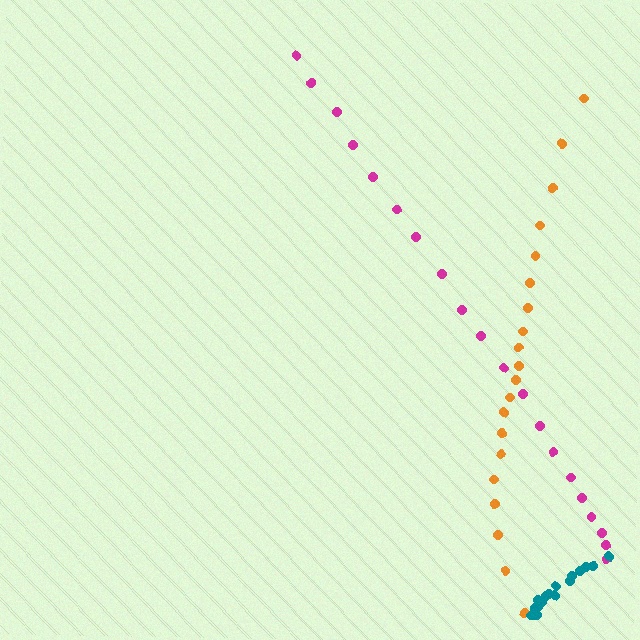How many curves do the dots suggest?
There are 3 distinct paths.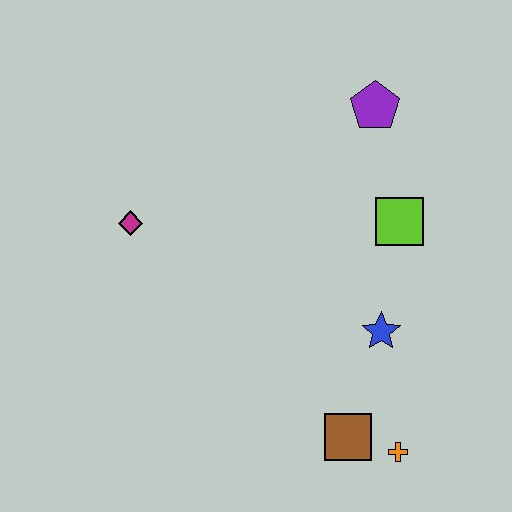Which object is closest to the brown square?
The orange cross is closest to the brown square.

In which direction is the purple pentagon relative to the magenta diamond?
The purple pentagon is to the right of the magenta diamond.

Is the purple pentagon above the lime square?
Yes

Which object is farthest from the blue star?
The magenta diamond is farthest from the blue star.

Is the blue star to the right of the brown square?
Yes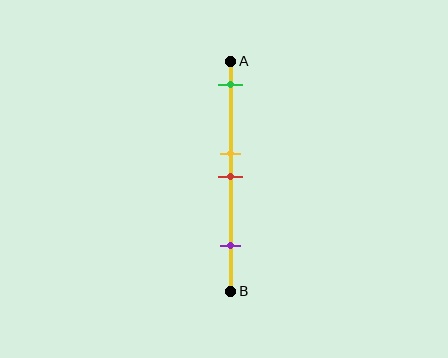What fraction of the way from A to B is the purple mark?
The purple mark is approximately 80% (0.8) of the way from A to B.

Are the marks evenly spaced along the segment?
No, the marks are not evenly spaced.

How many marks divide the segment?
There are 4 marks dividing the segment.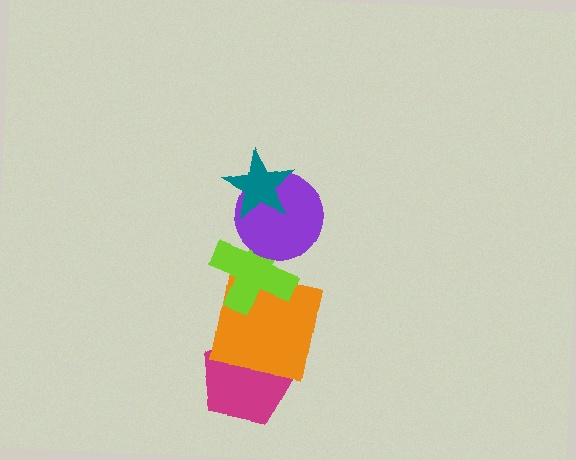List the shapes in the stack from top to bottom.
From top to bottom: the teal star, the purple circle, the lime cross, the orange square, the magenta pentagon.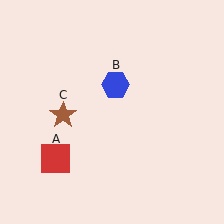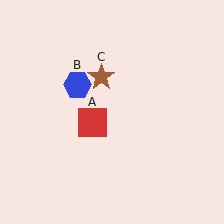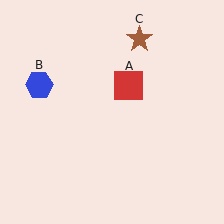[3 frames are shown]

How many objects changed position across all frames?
3 objects changed position: red square (object A), blue hexagon (object B), brown star (object C).